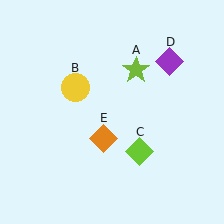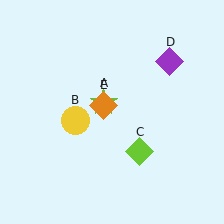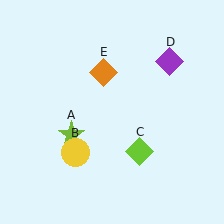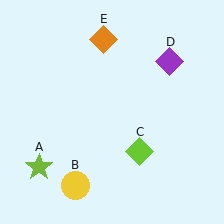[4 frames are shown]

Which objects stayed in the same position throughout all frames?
Lime diamond (object C) and purple diamond (object D) remained stationary.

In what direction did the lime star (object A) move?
The lime star (object A) moved down and to the left.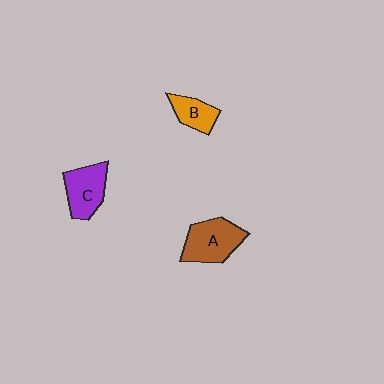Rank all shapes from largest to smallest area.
From largest to smallest: A (brown), C (purple), B (orange).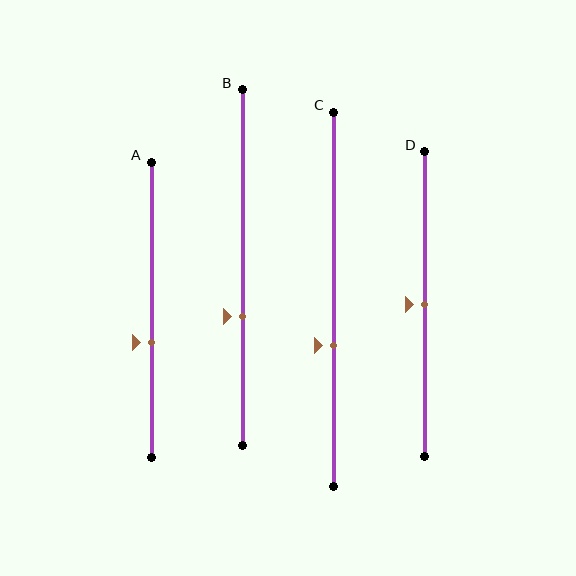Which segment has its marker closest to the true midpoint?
Segment D has its marker closest to the true midpoint.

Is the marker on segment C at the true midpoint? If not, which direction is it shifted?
No, the marker on segment C is shifted downward by about 12% of the segment length.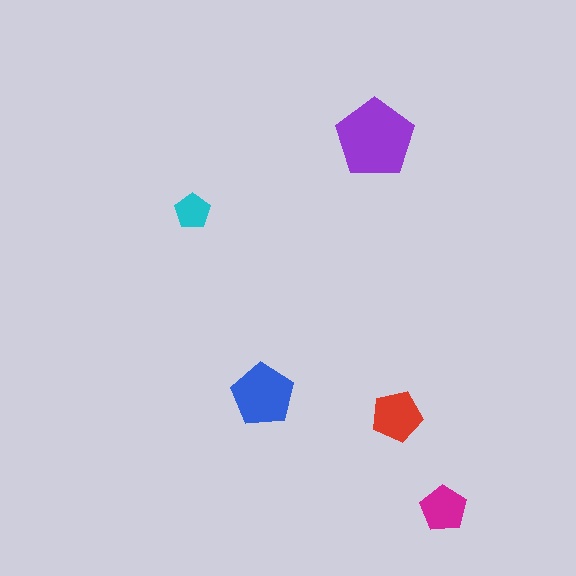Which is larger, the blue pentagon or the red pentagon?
The blue one.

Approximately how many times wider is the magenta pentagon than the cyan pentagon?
About 1.5 times wider.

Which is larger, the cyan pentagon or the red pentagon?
The red one.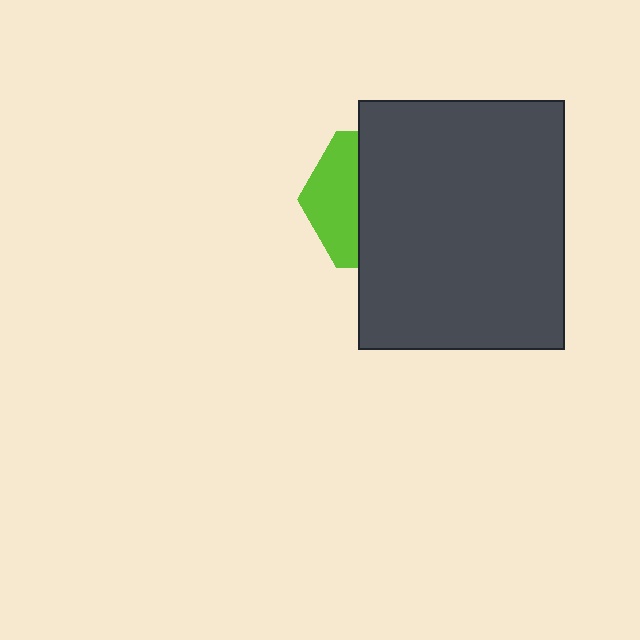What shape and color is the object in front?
The object in front is a dark gray rectangle.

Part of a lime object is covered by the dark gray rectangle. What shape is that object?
It is a hexagon.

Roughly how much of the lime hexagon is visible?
A small part of it is visible (roughly 35%).